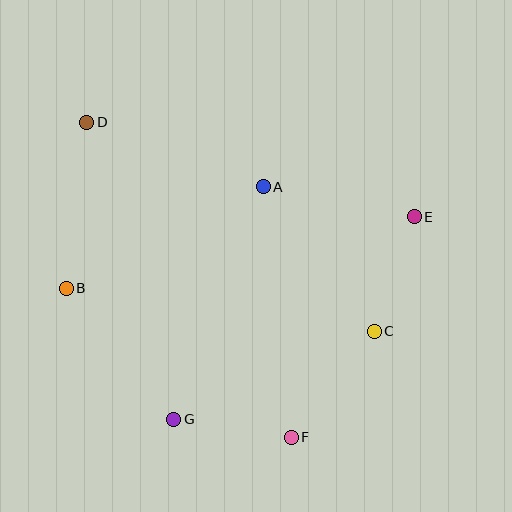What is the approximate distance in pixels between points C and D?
The distance between C and D is approximately 355 pixels.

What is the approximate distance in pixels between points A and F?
The distance between A and F is approximately 252 pixels.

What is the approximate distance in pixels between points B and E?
The distance between B and E is approximately 356 pixels.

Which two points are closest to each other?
Points F and G are closest to each other.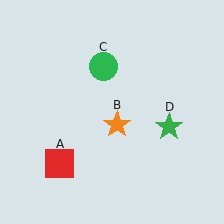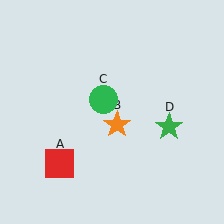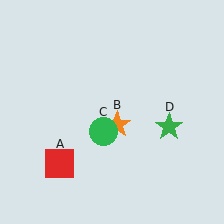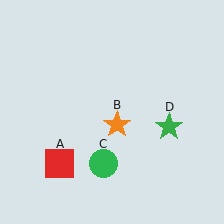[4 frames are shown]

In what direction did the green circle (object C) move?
The green circle (object C) moved down.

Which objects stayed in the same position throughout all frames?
Red square (object A) and orange star (object B) and green star (object D) remained stationary.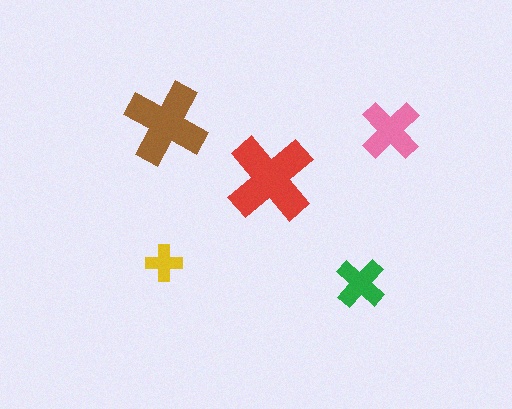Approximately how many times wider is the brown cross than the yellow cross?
About 2.5 times wider.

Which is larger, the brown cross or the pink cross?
The brown one.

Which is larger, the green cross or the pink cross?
The pink one.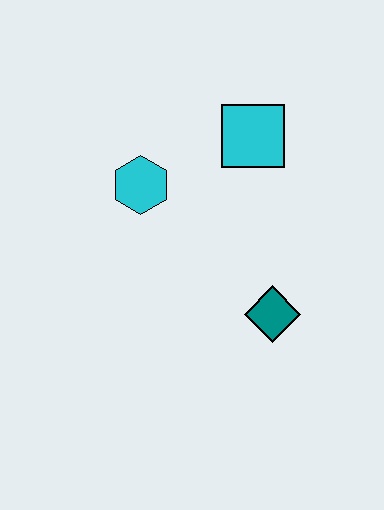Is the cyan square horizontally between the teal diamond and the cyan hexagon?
Yes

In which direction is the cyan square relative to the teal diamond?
The cyan square is above the teal diamond.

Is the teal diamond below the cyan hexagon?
Yes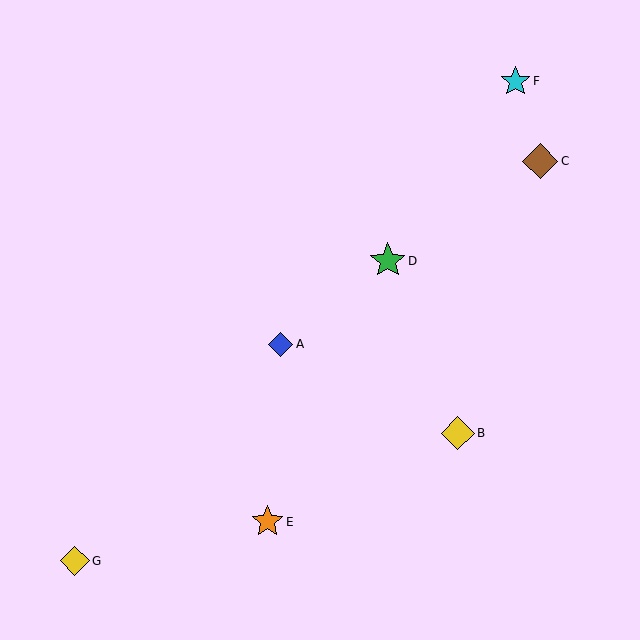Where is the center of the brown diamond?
The center of the brown diamond is at (540, 161).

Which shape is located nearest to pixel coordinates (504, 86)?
The cyan star (labeled F) at (515, 81) is nearest to that location.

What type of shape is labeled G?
Shape G is a yellow diamond.